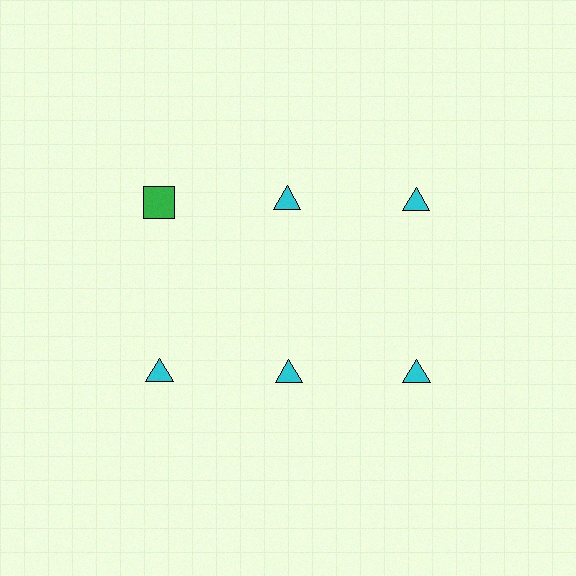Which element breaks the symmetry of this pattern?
The green square in the top row, leftmost column breaks the symmetry. All other shapes are cyan triangles.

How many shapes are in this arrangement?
There are 6 shapes arranged in a grid pattern.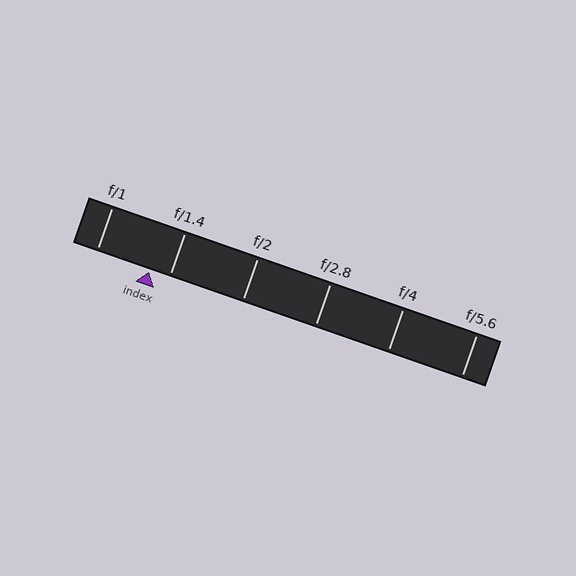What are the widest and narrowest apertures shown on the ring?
The widest aperture shown is f/1 and the narrowest is f/5.6.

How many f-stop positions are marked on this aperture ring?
There are 6 f-stop positions marked.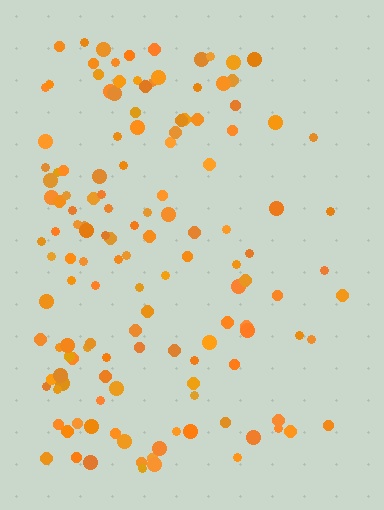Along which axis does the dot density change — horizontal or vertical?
Horizontal.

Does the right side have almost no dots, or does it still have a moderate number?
Still a moderate number, just noticeably fewer than the left.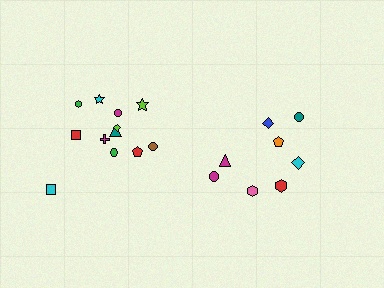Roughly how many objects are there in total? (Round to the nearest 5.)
Roughly 20 objects in total.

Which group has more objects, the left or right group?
The left group.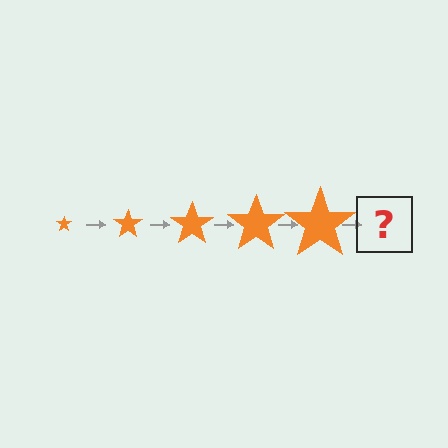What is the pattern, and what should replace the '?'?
The pattern is that the star gets progressively larger each step. The '?' should be an orange star, larger than the previous one.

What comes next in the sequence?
The next element should be an orange star, larger than the previous one.